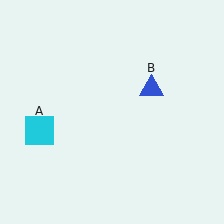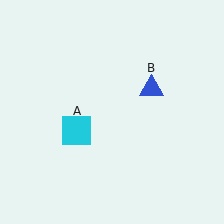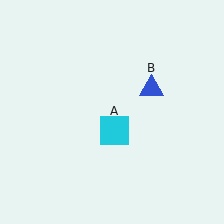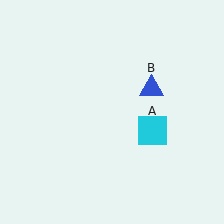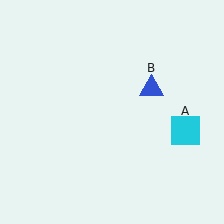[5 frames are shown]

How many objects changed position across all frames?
1 object changed position: cyan square (object A).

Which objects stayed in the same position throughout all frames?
Blue triangle (object B) remained stationary.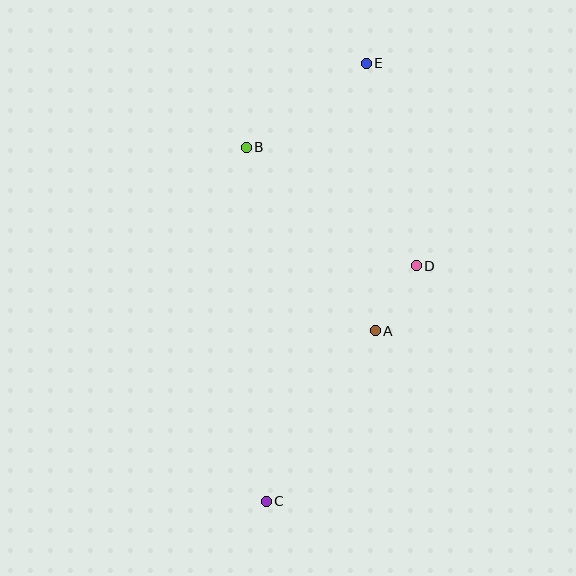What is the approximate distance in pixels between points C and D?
The distance between C and D is approximately 279 pixels.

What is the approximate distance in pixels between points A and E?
The distance between A and E is approximately 268 pixels.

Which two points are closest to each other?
Points A and D are closest to each other.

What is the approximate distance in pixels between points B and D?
The distance between B and D is approximately 207 pixels.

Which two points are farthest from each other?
Points C and E are farthest from each other.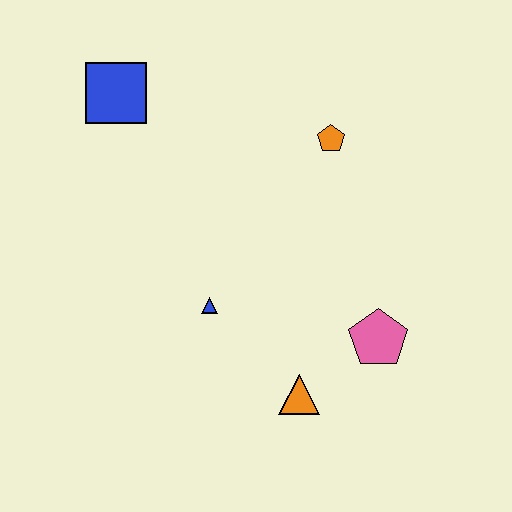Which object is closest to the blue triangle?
The orange triangle is closest to the blue triangle.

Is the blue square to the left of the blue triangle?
Yes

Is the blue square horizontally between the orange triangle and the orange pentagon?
No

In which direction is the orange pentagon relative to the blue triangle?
The orange pentagon is above the blue triangle.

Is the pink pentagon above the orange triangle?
Yes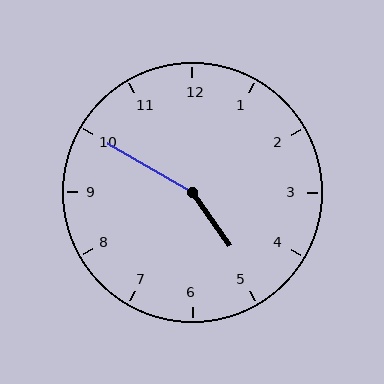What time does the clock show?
4:50.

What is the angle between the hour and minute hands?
Approximately 155 degrees.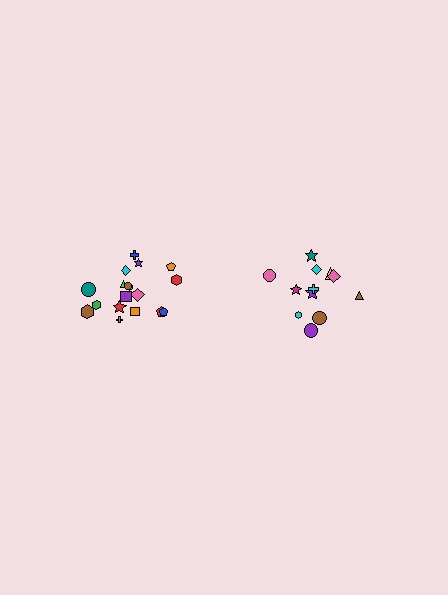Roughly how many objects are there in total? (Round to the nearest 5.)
Roughly 30 objects in total.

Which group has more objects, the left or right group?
The left group.